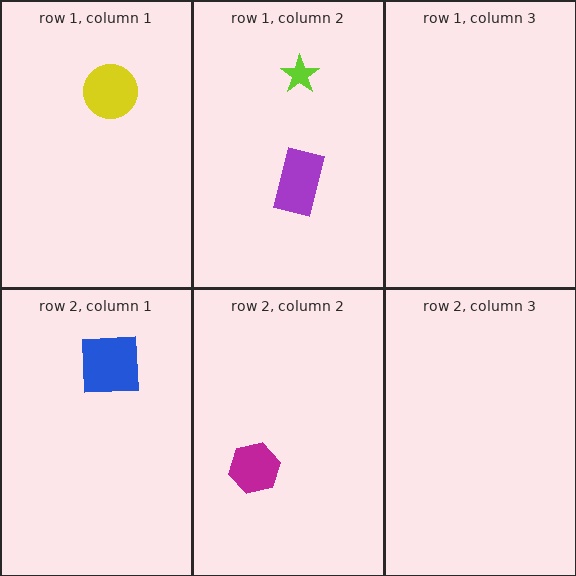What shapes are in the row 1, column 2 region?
The lime star, the purple rectangle.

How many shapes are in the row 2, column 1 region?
1.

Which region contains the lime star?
The row 1, column 2 region.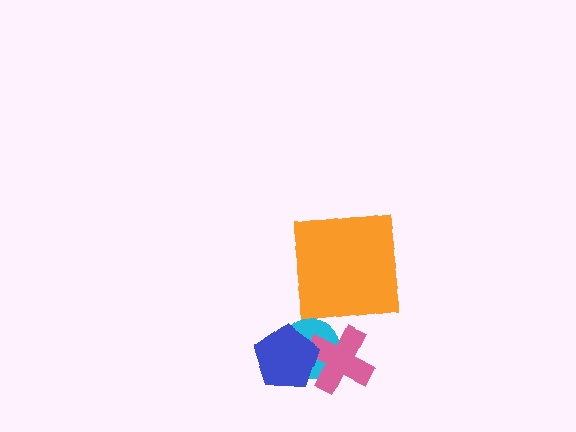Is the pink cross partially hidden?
Yes, it is partially covered by another shape.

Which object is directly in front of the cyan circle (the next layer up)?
The pink cross is directly in front of the cyan circle.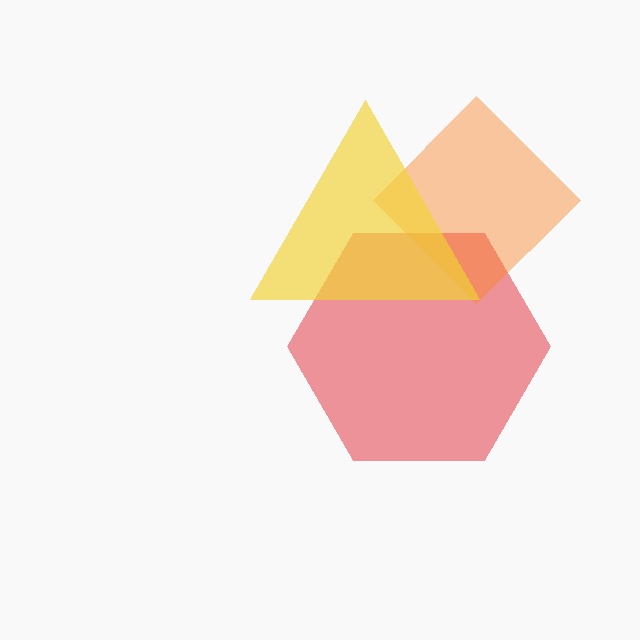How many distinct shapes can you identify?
There are 3 distinct shapes: a red hexagon, an orange diamond, a yellow triangle.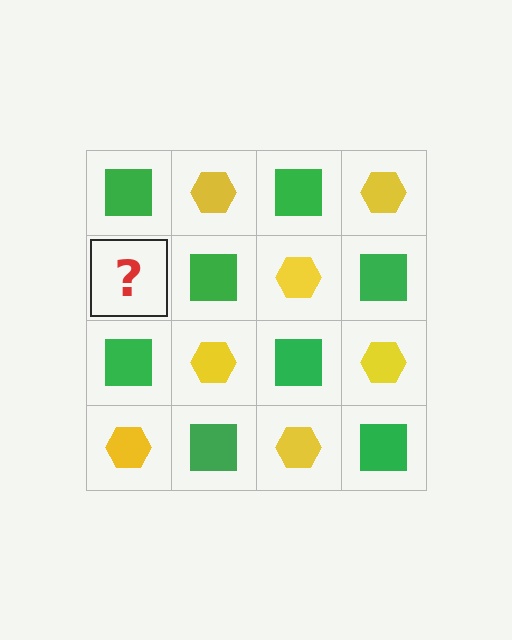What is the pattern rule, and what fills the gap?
The rule is that it alternates green square and yellow hexagon in a checkerboard pattern. The gap should be filled with a yellow hexagon.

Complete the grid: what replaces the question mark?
The question mark should be replaced with a yellow hexagon.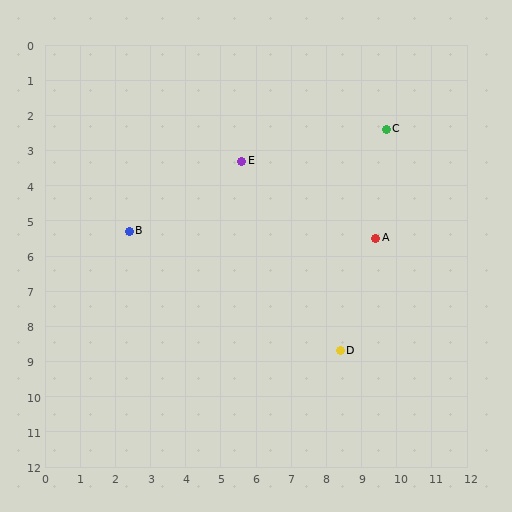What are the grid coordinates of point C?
Point C is at approximately (9.7, 2.4).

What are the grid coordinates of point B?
Point B is at approximately (2.4, 5.3).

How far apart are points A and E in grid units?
Points A and E are about 4.4 grid units apart.